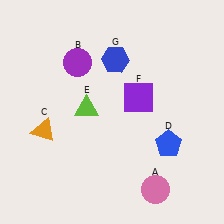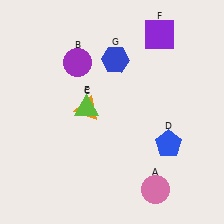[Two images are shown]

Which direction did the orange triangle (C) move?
The orange triangle (C) moved right.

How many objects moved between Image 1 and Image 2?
2 objects moved between the two images.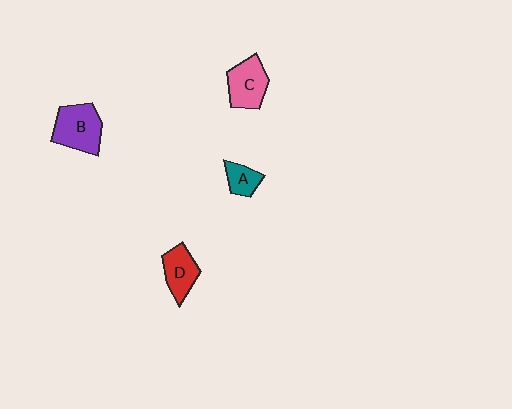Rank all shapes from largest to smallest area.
From largest to smallest: B (purple), C (pink), D (red), A (teal).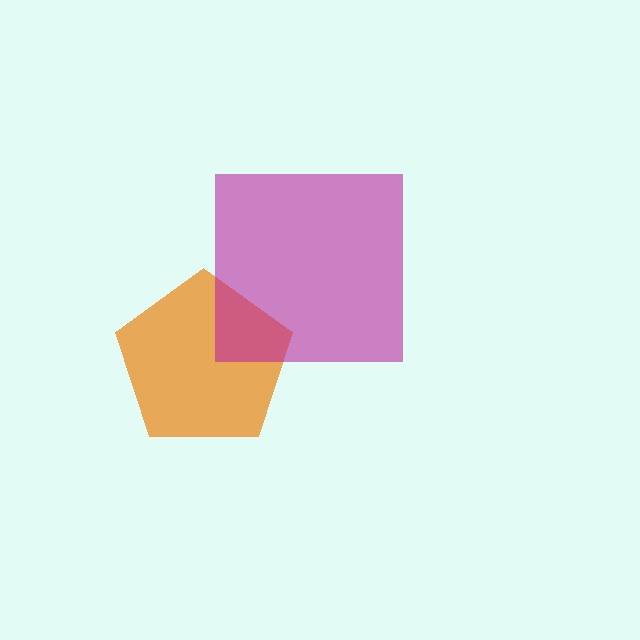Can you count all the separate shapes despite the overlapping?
Yes, there are 2 separate shapes.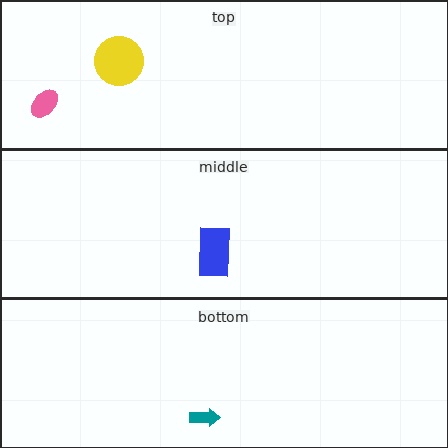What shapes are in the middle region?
The blue rectangle.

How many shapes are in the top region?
2.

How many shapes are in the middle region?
1.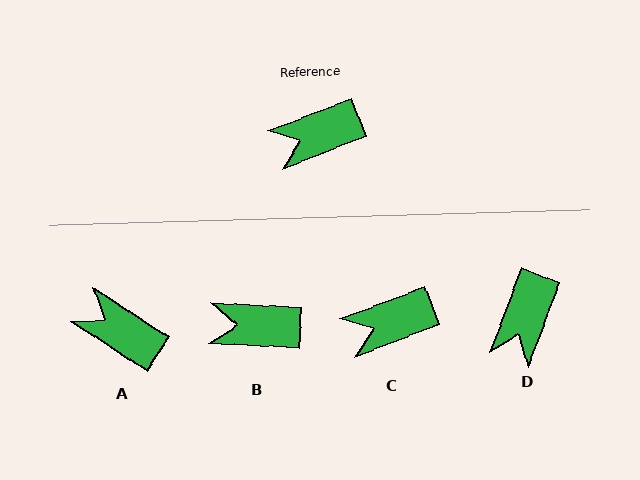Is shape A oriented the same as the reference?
No, it is off by about 55 degrees.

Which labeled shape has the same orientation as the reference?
C.